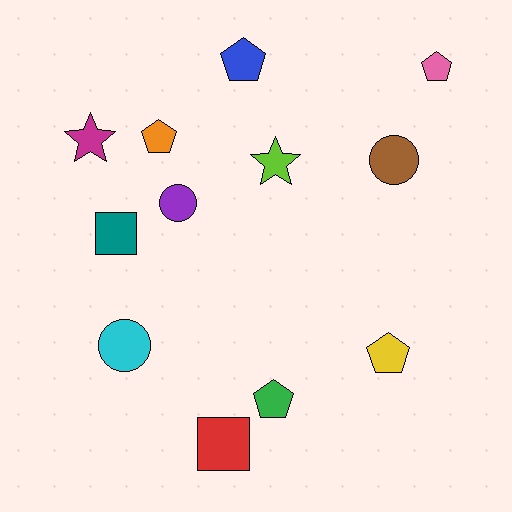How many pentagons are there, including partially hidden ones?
There are 5 pentagons.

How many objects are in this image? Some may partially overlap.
There are 12 objects.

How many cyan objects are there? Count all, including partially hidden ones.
There is 1 cyan object.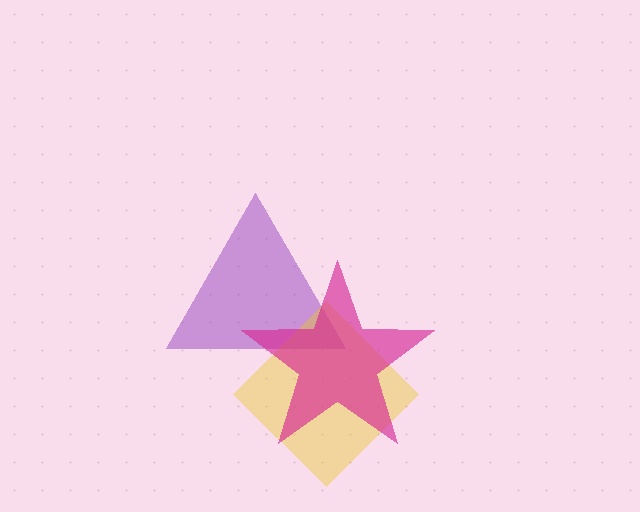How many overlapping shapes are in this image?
There are 3 overlapping shapes in the image.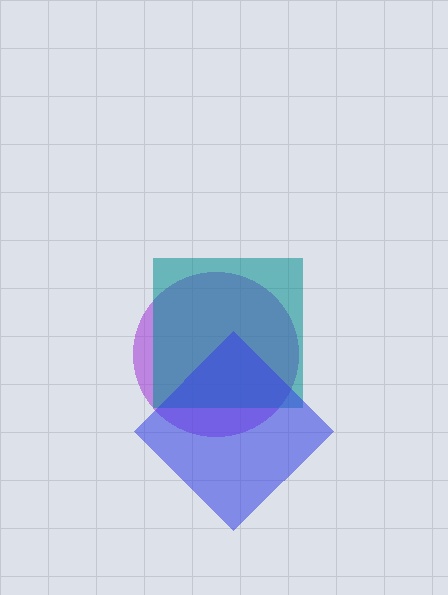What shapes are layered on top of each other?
The layered shapes are: a purple circle, a teal square, a blue diamond.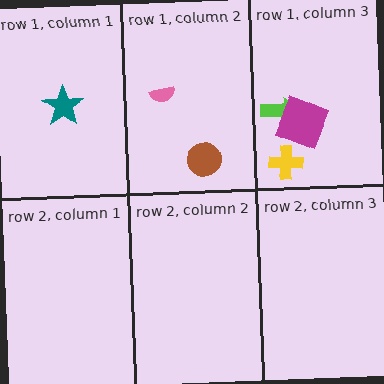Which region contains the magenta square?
The row 1, column 3 region.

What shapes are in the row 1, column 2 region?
The brown circle, the pink semicircle.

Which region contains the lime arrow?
The row 1, column 3 region.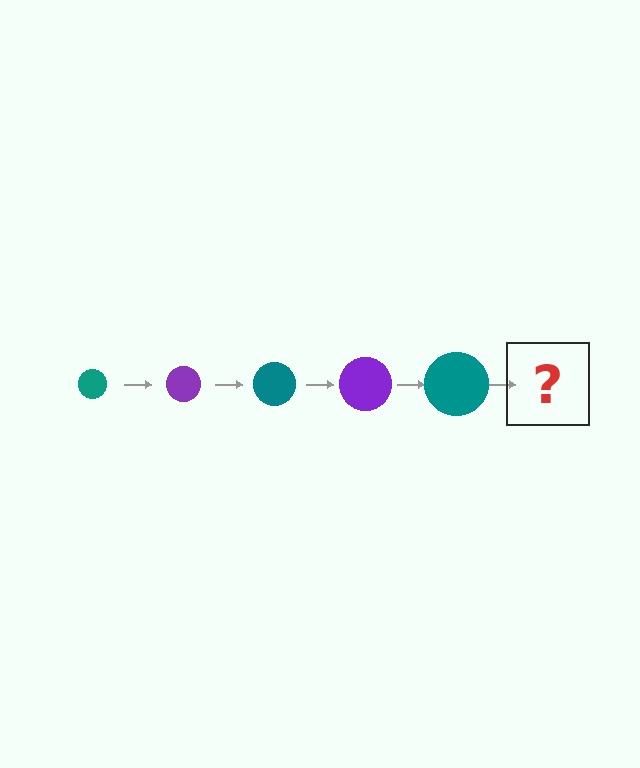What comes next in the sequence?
The next element should be a purple circle, larger than the previous one.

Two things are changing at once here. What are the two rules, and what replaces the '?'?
The two rules are that the circle grows larger each step and the color cycles through teal and purple. The '?' should be a purple circle, larger than the previous one.